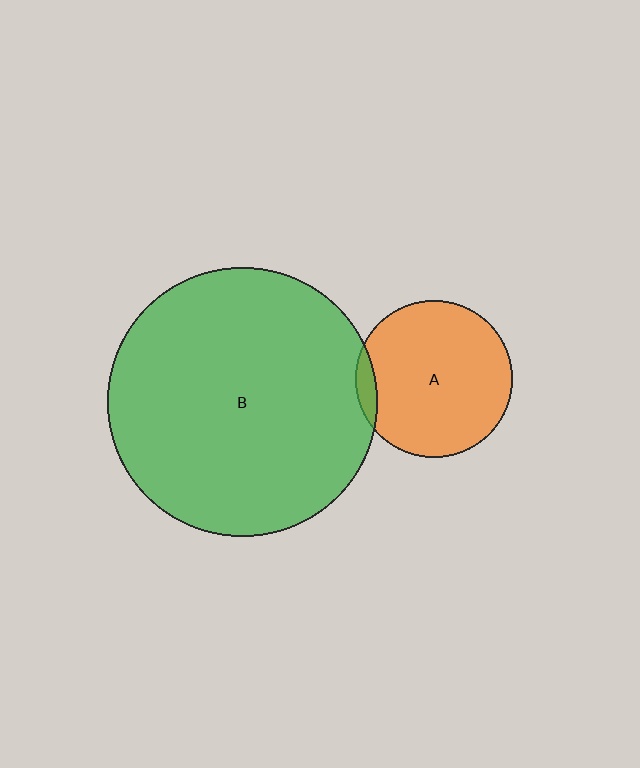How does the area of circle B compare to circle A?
Approximately 2.9 times.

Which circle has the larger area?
Circle B (green).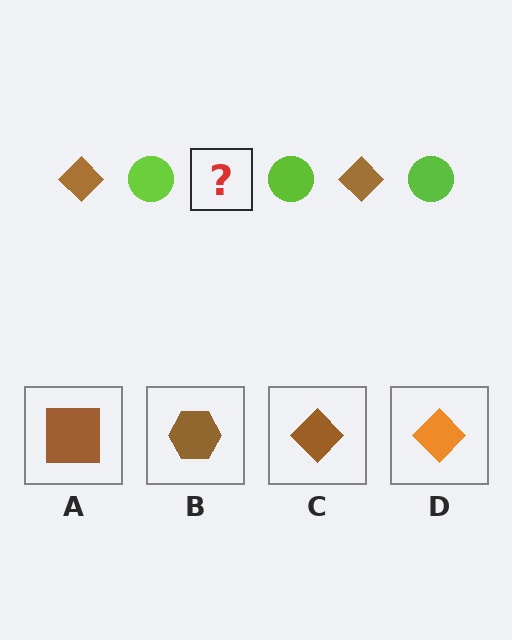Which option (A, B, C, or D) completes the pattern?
C.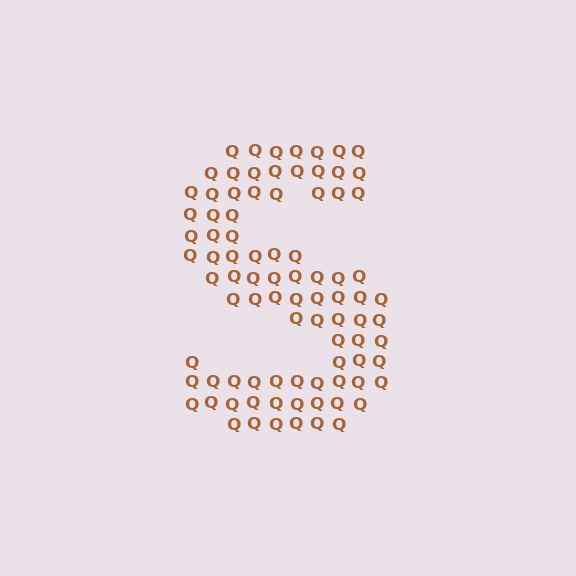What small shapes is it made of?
It is made of small letter Q's.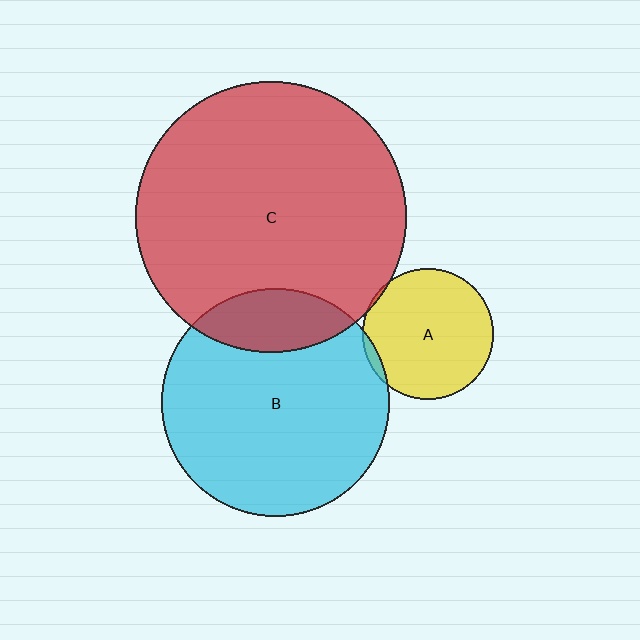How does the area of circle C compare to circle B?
Approximately 1.4 times.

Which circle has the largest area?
Circle C (red).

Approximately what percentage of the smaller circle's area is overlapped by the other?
Approximately 20%.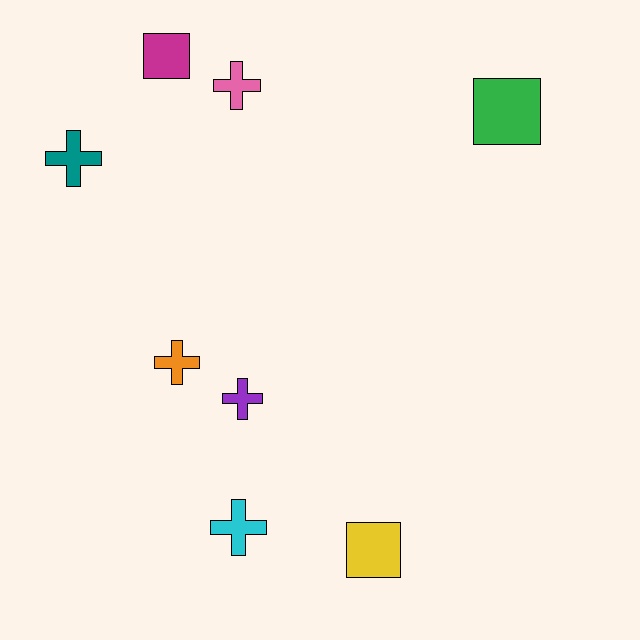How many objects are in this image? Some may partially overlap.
There are 8 objects.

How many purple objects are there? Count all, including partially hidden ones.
There is 1 purple object.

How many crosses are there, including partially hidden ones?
There are 5 crosses.